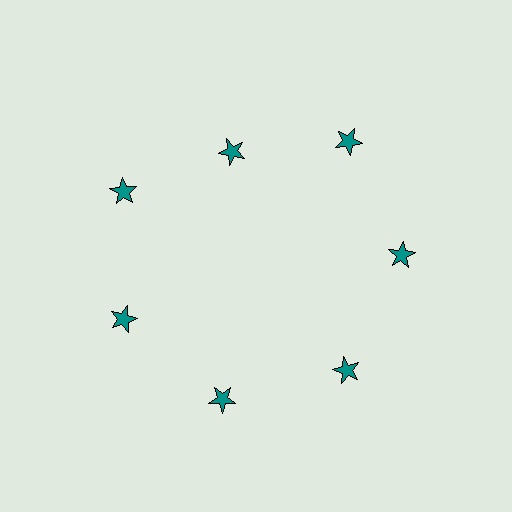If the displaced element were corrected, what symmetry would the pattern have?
It would have 7-fold rotational symmetry — the pattern would map onto itself every 51 degrees.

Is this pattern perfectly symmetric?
No. The 7 teal stars are arranged in a ring, but one element near the 12 o'clock position is pulled inward toward the center, breaking the 7-fold rotational symmetry.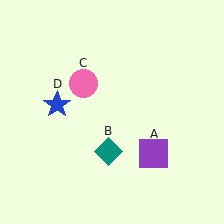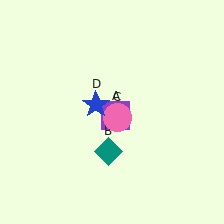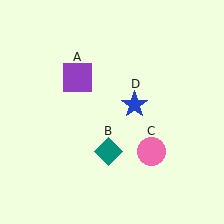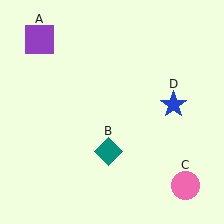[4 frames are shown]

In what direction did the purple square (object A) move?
The purple square (object A) moved up and to the left.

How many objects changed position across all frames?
3 objects changed position: purple square (object A), pink circle (object C), blue star (object D).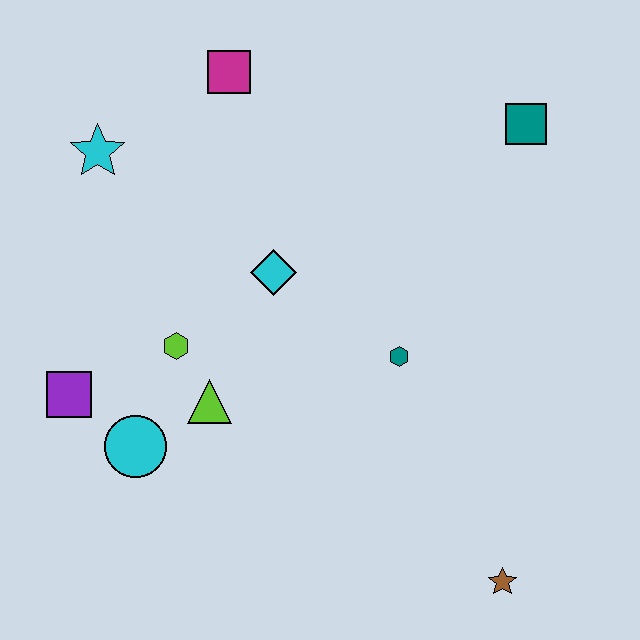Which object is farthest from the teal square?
The purple square is farthest from the teal square.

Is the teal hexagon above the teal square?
No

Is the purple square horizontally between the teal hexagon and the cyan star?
No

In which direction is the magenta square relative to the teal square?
The magenta square is to the left of the teal square.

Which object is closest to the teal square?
The teal hexagon is closest to the teal square.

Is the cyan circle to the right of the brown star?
No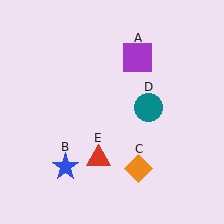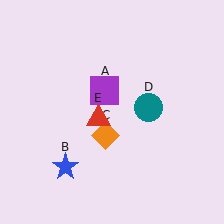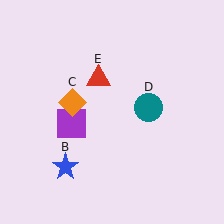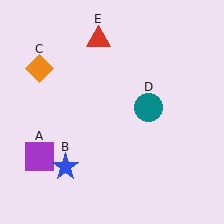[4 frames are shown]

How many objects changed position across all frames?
3 objects changed position: purple square (object A), orange diamond (object C), red triangle (object E).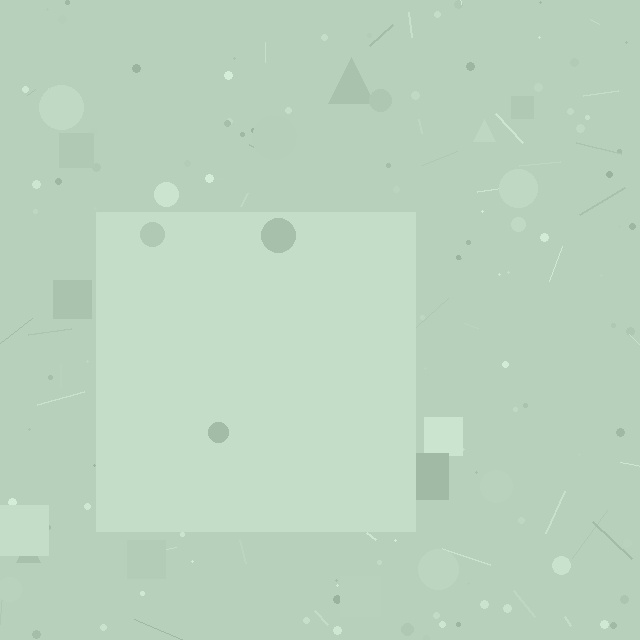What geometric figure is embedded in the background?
A square is embedded in the background.